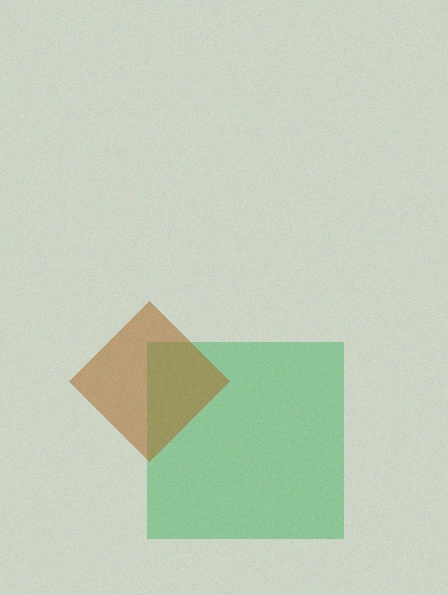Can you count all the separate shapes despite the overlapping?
Yes, there are 2 separate shapes.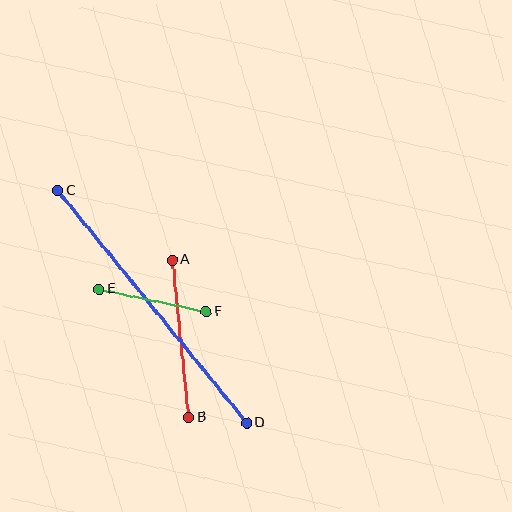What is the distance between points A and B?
The distance is approximately 158 pixels.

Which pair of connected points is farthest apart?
Points C and D are farthest apart.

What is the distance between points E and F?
The distance is approximately 110 pixels.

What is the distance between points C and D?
The distance is approximately 299 pixels.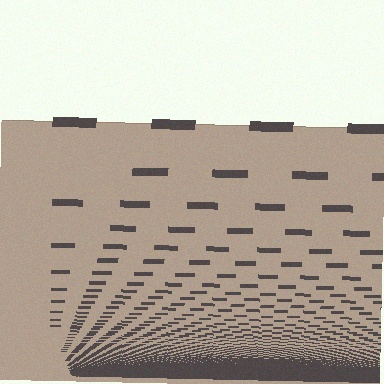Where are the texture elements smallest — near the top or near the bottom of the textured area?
Near the bottom.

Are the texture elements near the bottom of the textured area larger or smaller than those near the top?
Smaller. The gradient is inverted — elements near the bottom are smaller and denser.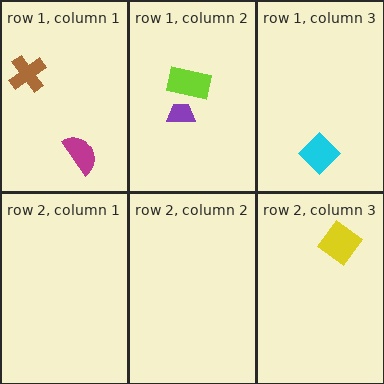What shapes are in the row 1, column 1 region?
The magenta semicircle, the brown cross.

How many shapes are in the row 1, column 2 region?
2.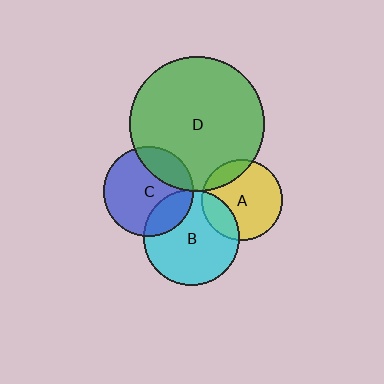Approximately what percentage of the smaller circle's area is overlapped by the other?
Approximately 25%.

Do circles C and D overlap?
Yes.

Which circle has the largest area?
Circle D (green).